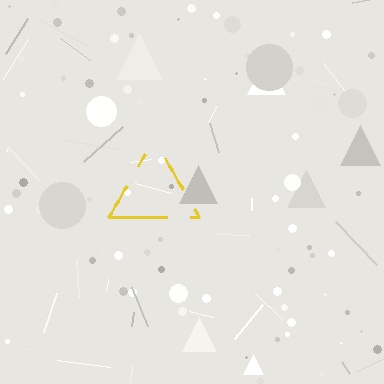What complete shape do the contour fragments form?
The contour fragments form a triangle.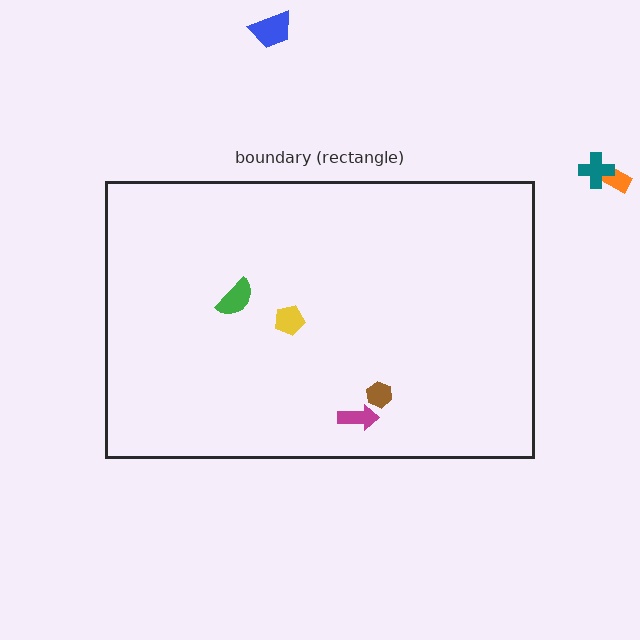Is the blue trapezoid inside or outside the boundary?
Outside.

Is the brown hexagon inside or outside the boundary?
Inside.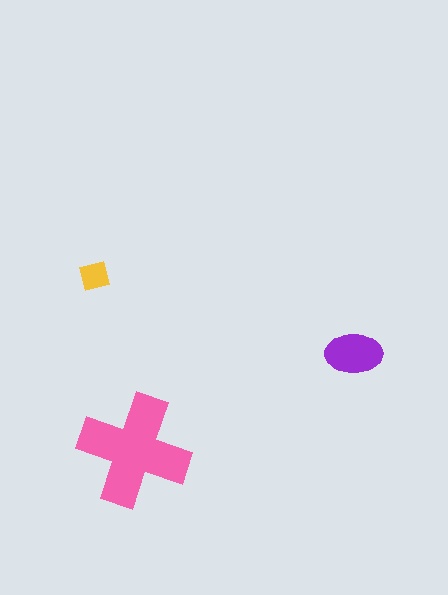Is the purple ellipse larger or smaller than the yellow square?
Larger.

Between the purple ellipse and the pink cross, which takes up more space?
The pink cross.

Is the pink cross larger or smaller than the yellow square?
Larger.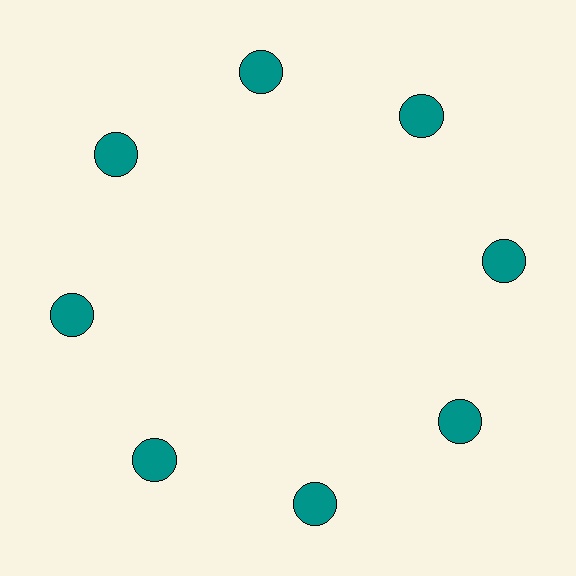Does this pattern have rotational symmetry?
Yes, this pattern has 8-fold rotational symmetry. It looks the same after rotating 45 degrees around the center.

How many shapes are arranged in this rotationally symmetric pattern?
There are 8 shapes, arranged in 8 groups of 1.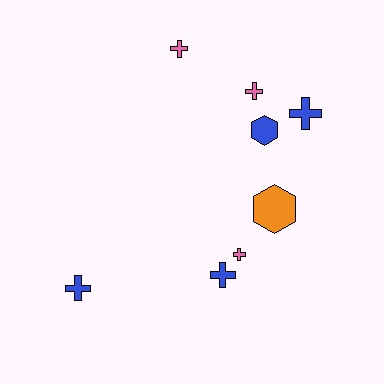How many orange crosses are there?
There are no orange crosses.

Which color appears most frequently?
Blue, with 4 objects.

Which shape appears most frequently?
Cross, with 6 objects.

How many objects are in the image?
There are 8 objects.